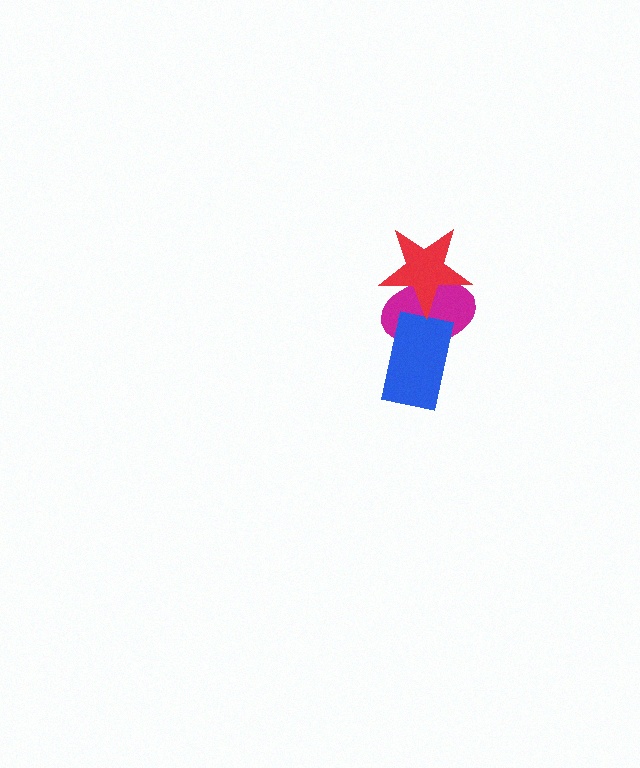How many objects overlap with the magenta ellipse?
2 objects overlap with the magenta ellipse.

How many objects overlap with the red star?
1 object overlaps with the red star.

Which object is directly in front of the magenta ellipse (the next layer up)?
The blue rectangle is directly in front of the magenta ellipse.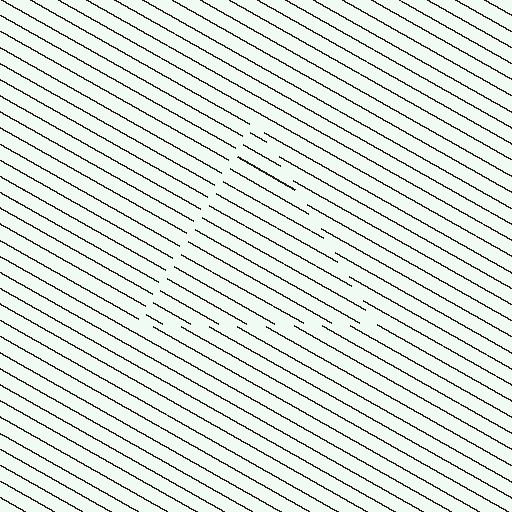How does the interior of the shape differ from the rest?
The interior of the shape contains the same grating, shifted by half a period — the contour is defined by the phase discontinuity where line-ends from the inner and outer gratings abut.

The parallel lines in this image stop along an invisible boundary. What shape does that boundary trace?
An illusory triangle. The interior of the shape contains the same grating, shifted by half a period — the contour is defined by the phase discontinuity where line-ends from the inner and outer gratings abut.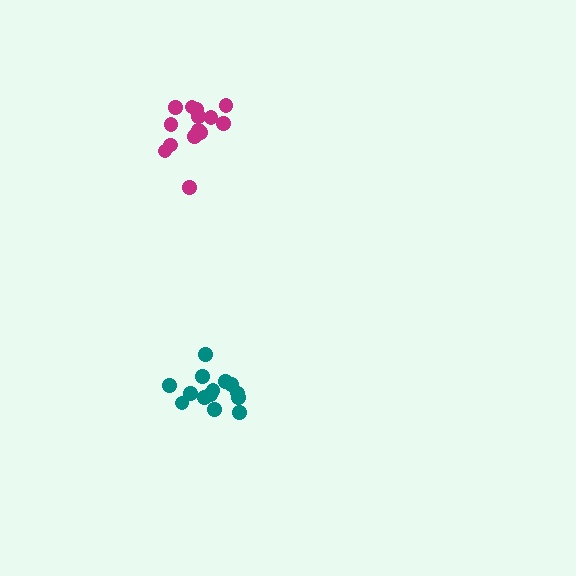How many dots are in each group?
Group 1: 14 dots, Group 2: 14 dots (28 total).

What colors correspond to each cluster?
The clusters are colored: magenta, teal.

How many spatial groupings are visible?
There are 2 spatial groupings.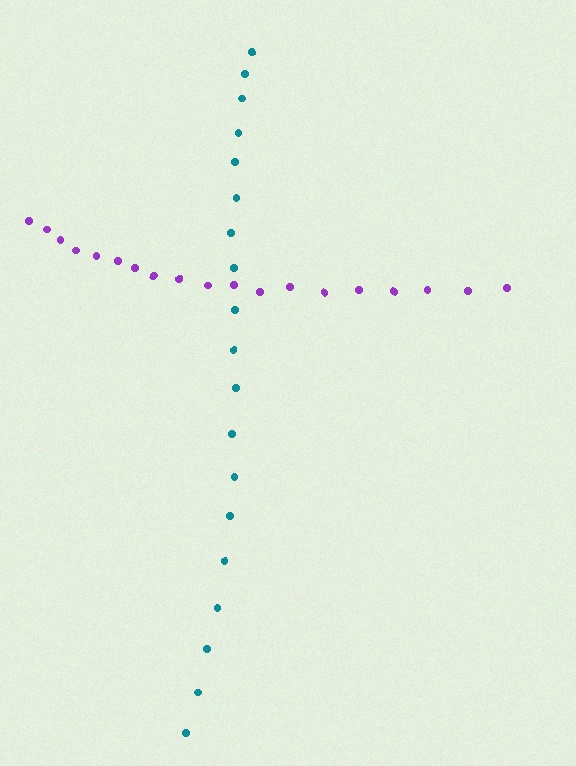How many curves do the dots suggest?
There are 2 distinct paths.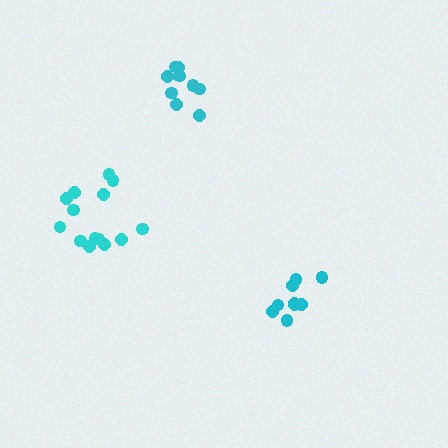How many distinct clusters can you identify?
There are 3 distinct clusters.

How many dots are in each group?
Group 1: 14 dots, Group 2: 9 dots, Group 3: 9 dots (32 total).